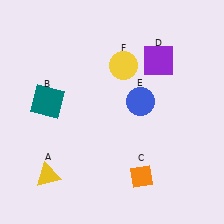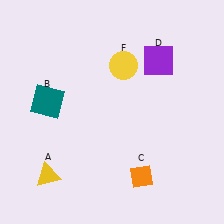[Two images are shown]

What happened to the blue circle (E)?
The blue circle (E) was removed in Image 2. It was in the top-right area of Image 1.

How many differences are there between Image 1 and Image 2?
There is 1 difference between the two images.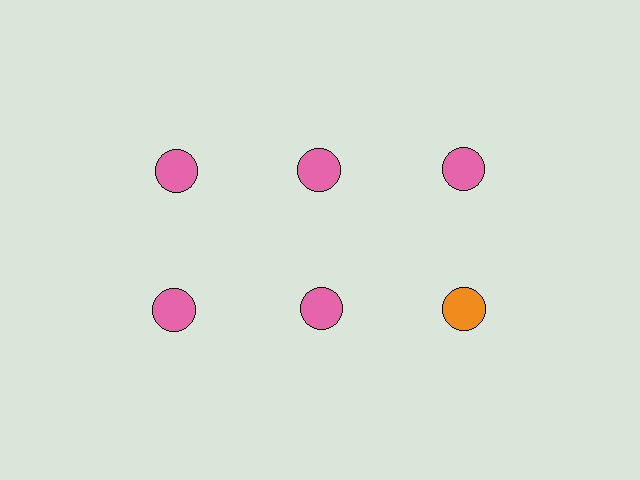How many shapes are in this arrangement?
There are 6 shapes arranged in a grid pattern.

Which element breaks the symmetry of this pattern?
The orange circle in the second row, center column breaks the symmetry. All other shapes are pink circles.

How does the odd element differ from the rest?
It has a different color: orange instead of pink.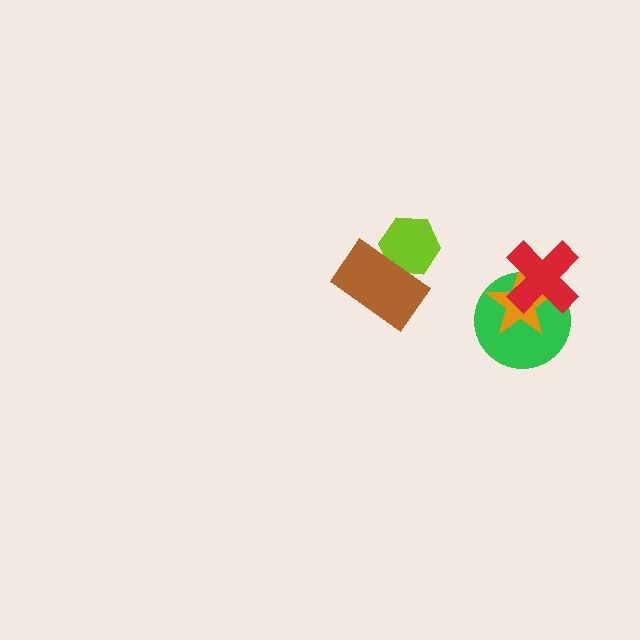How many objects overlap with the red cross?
2 objects overlap with the red cross.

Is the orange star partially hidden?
Yes, it is partially covered by another shape.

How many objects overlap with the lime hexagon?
1 object overlaps with the lime hexagon.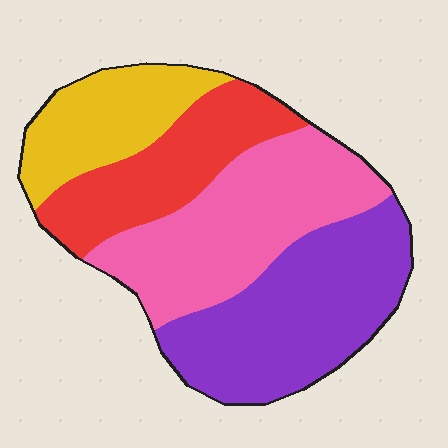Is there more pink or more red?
Pink.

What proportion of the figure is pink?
Pink takes up about one third (1/3) of the figure.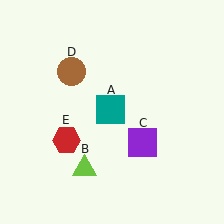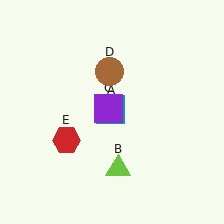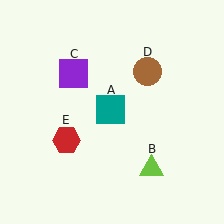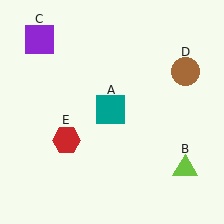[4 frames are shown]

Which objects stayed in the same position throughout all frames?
Teal square (object A) and red hexagon (object E) remained stationary.